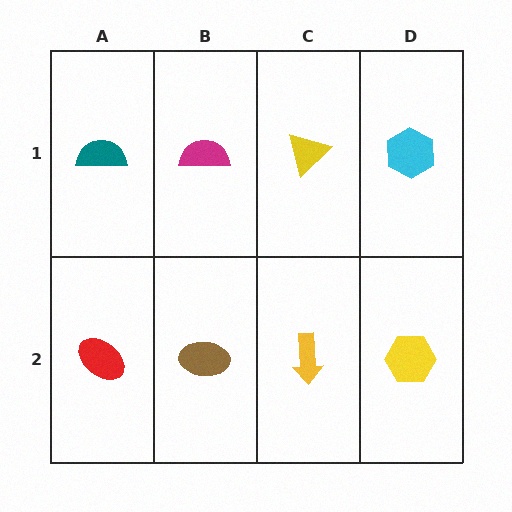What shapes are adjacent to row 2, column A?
A teal semicircle (row 1, column A), a brown ellipse (row 2, column B).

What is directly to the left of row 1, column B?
A teal semicircle.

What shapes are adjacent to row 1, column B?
A brown ellipse (row 2, column B), a teal semicircle (row 1, column A), a yellow triangle (row 1, column C).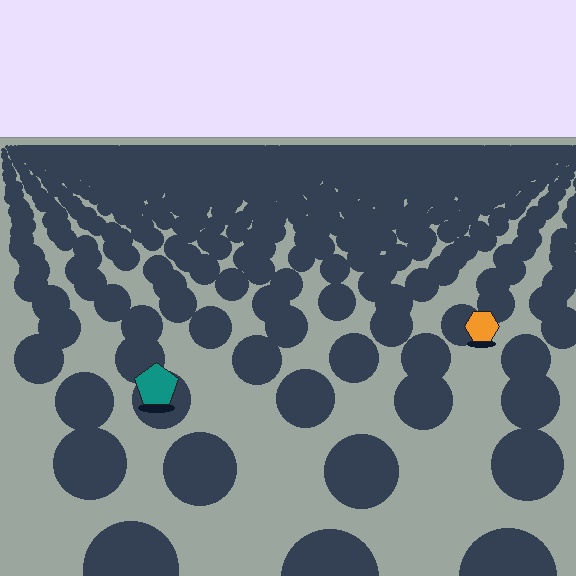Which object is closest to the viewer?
The teal pentagon is closest. The texture marks near it are larger and more spread out.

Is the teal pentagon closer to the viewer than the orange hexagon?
Yes. The teal pentagon is closer — you can tell from the texture gradient: the ground texture is coarser near it.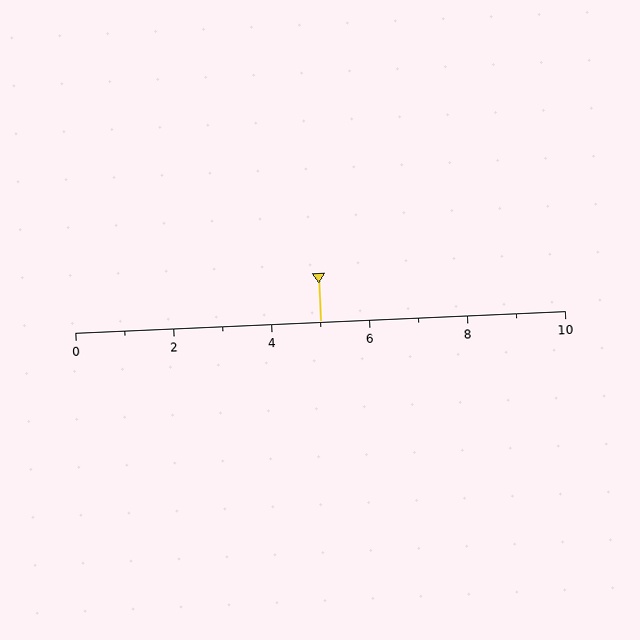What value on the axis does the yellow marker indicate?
The marker indicates approximately 5.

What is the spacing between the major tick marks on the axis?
The major ticks are spaced 2 apart.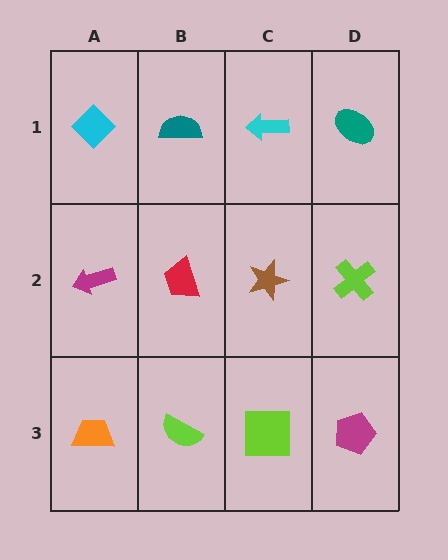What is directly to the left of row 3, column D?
A lime square.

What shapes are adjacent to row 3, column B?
A red trapezoid (row 2, column B), an orange trapezoid (row 3, column A), a lime square (row 3, column C).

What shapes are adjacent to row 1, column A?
A magenta arrow (row 2, column A), a teal semicircle (row 1, column B).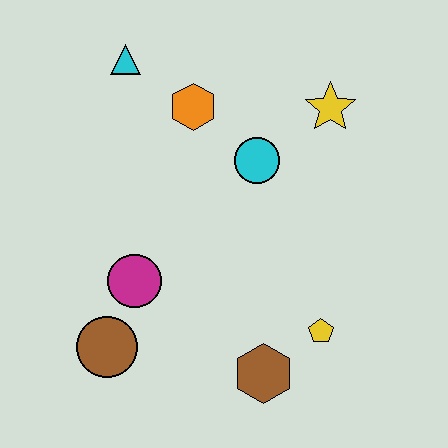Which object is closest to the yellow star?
The cyan circle is closest to the yellow star.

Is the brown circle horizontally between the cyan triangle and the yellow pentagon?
No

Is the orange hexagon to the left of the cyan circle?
Yes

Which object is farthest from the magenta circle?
The yellow star is farthest from the magenta circle.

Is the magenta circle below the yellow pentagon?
No